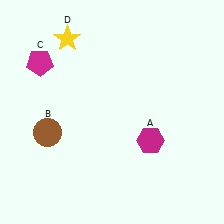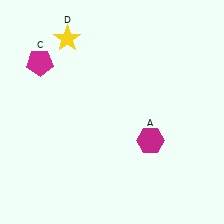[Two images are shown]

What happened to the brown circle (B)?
The brown circle (B) was removed in Image 2. It was in the bottom-left area of Image 1.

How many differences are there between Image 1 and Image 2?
There is 1 difference between the two images.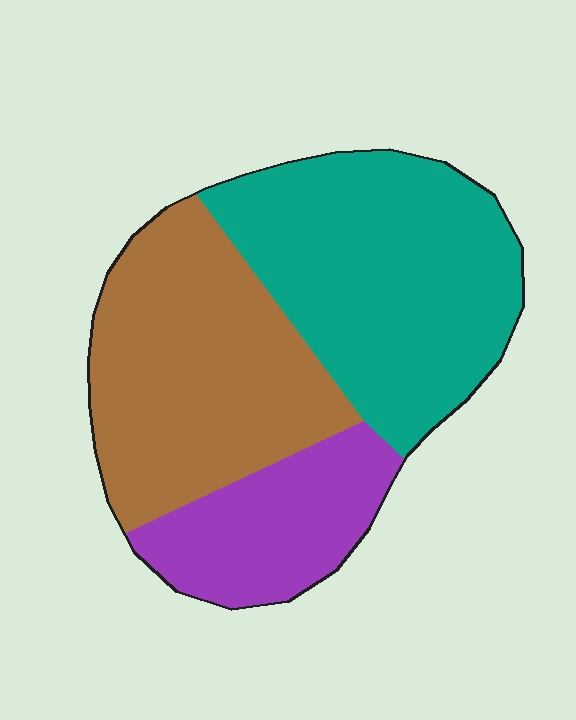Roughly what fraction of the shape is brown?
Brown covers 38% of the shape.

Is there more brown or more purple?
Brown.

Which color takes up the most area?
Teal, at roughly 40%.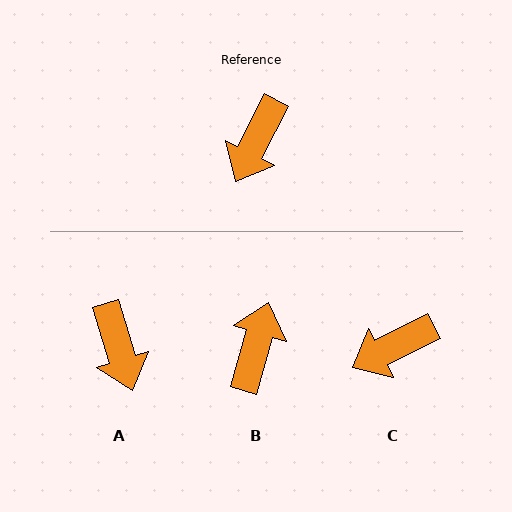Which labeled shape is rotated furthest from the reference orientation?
B, about 169 degrees away.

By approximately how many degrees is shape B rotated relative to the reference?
Approximately 169 degrees clockwise.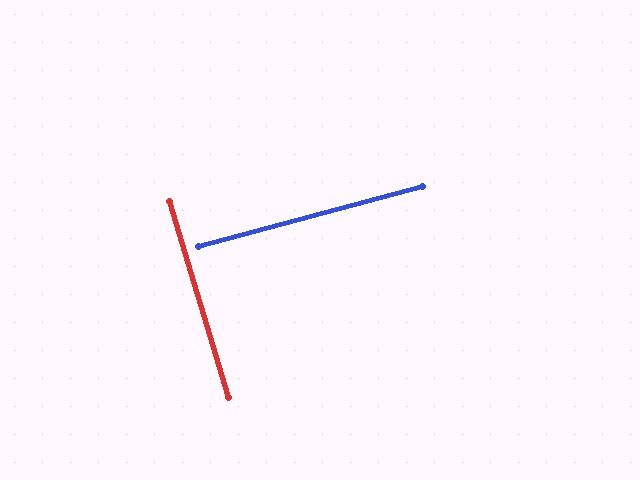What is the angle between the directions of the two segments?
Approximately 88 degrees.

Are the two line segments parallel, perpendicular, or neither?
Perpendicular — they meet at approximately 88°.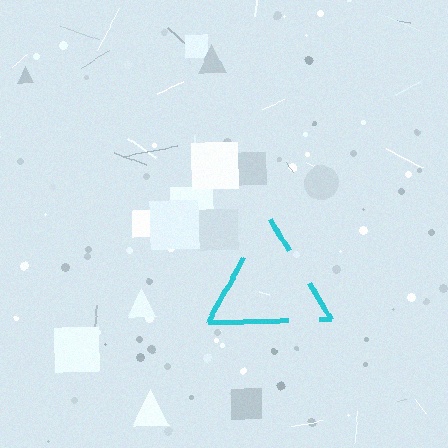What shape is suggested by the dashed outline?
The dashed outline suggests a triangle.